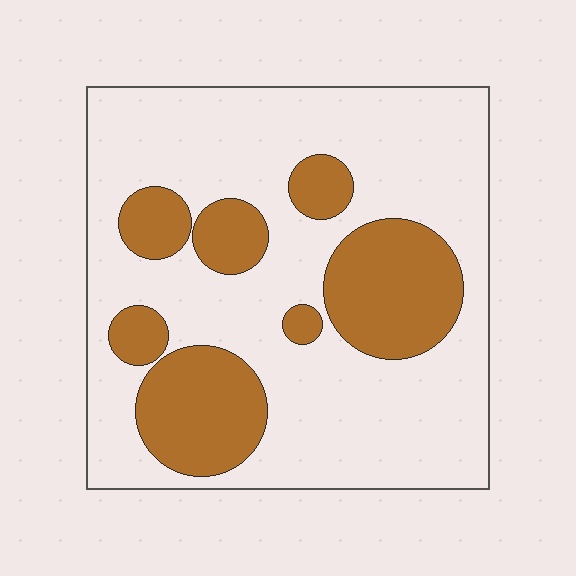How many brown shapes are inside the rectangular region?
7.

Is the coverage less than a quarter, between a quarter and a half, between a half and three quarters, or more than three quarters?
Between a quarter and a half.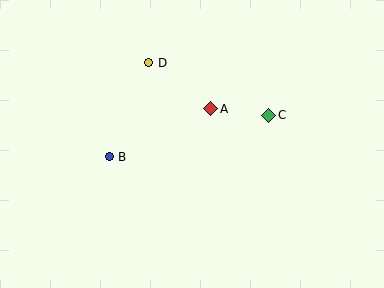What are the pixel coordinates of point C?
Point C is at (269, 115).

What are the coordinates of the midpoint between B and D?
The midpoint between B and D is at (129, 110).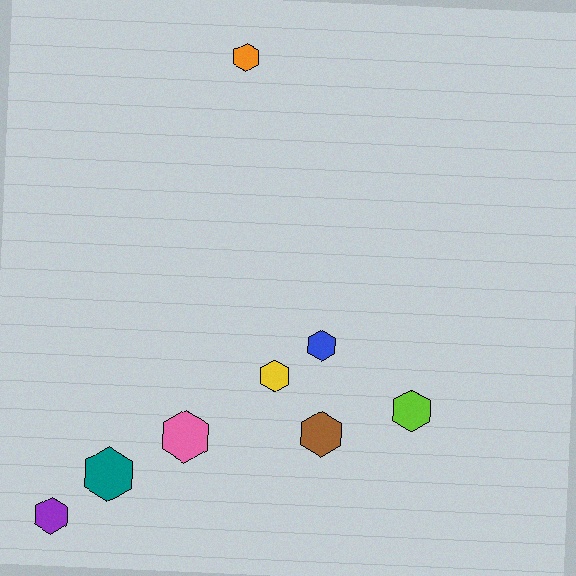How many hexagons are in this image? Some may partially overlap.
There are 8 hexagons.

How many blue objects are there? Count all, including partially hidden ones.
There is 1 blue object.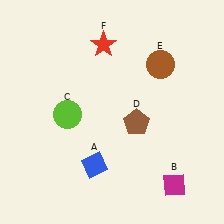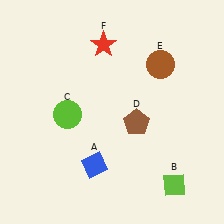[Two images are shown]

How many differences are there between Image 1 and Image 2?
There is 1 difference between the two images.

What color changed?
The diamond (B) changed from magenta in Image 1 to lime in Image 2.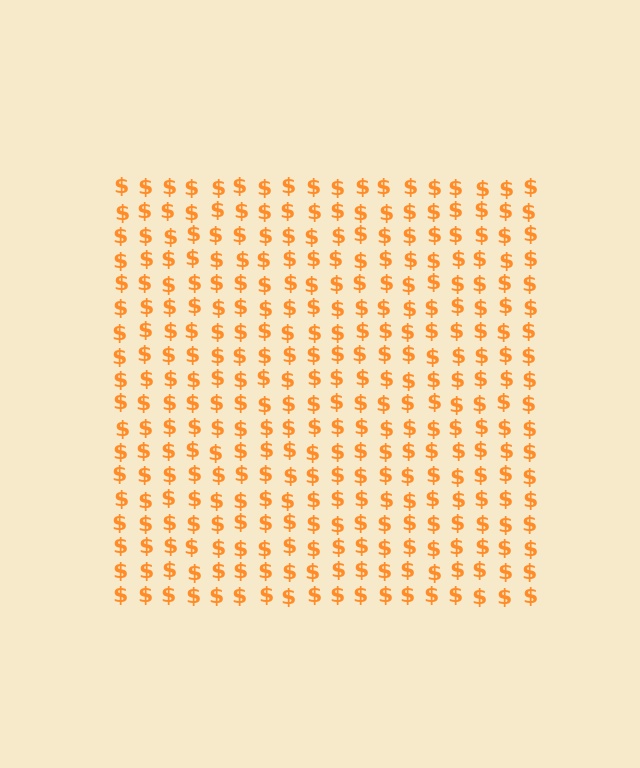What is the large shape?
The large shape is a square.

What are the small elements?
The small elements are dollar signs.